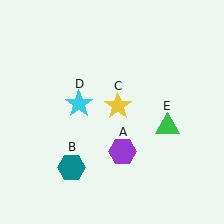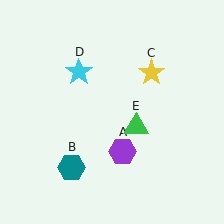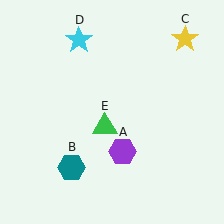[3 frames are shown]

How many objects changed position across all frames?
3 objects changed position: yellow star (object C), cyan star (object D), green triangle (object E).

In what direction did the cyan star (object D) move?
The cyan star (object D) moved up.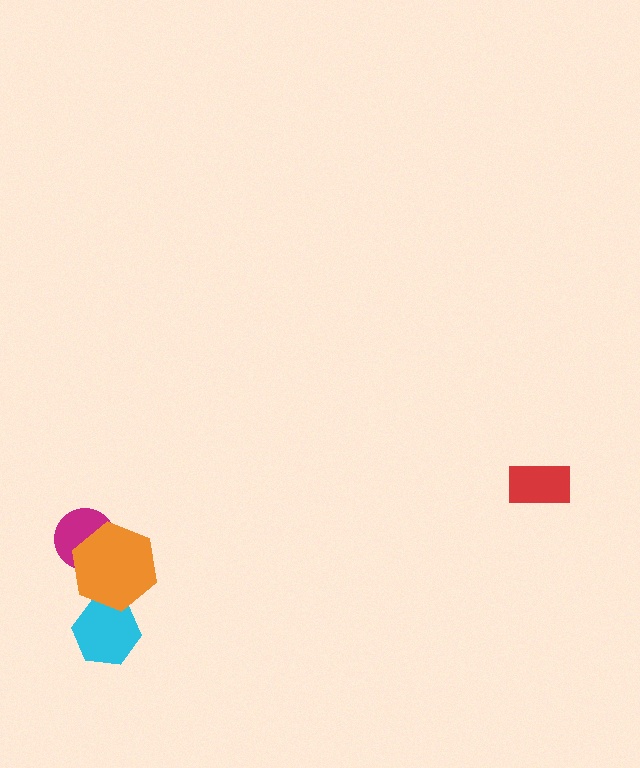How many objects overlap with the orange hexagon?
2 objects overlap with the orange hexagon.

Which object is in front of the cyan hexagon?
The orange hexagon is in front of the cyan hexagon.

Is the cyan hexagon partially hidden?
Yes, it is partially covered by another shape.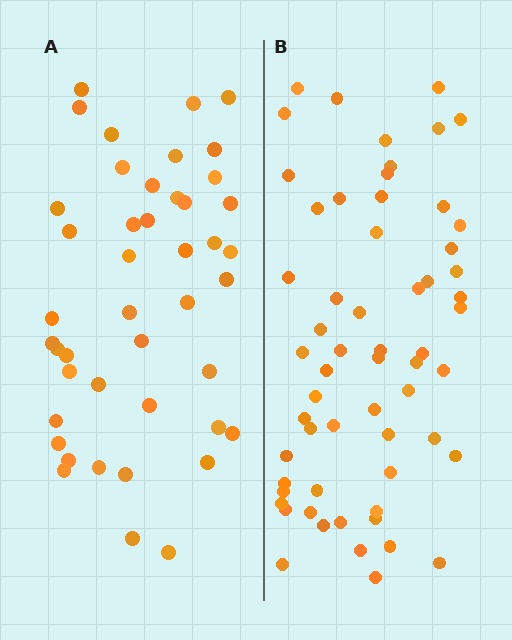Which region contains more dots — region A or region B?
Region B (the right region) has more dots.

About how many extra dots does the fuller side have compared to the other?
Region B has approximately 15 more dots than region A.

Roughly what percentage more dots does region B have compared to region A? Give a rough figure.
About 35% more.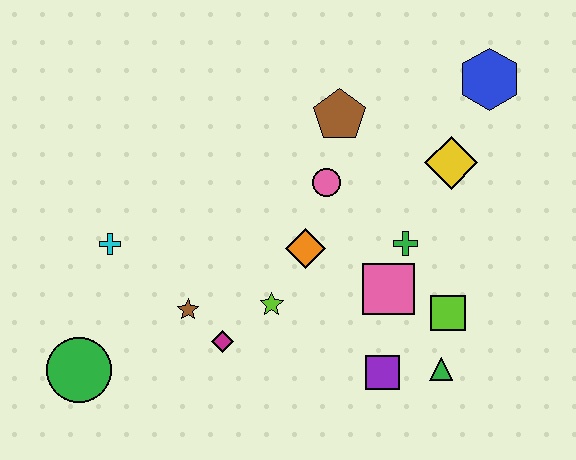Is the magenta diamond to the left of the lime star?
Yes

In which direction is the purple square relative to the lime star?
The purple square is to the right of the lime star.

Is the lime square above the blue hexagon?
No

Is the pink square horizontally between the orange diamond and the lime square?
Yes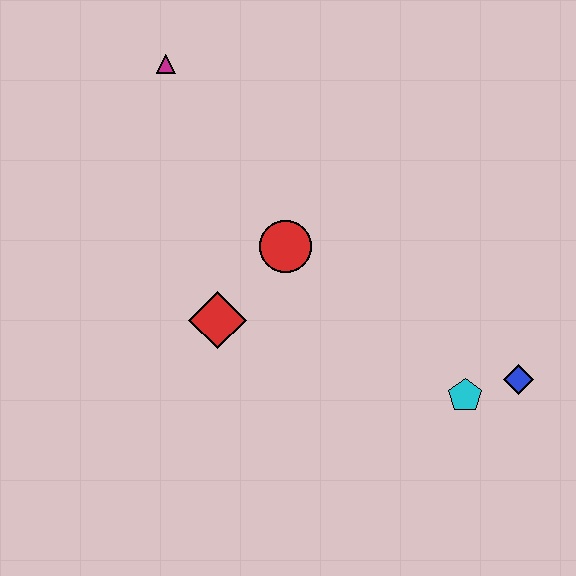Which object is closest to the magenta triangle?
The red circle is closest to the magenta triangle.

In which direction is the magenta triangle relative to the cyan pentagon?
The magenta triangle is above the cyan pentagon.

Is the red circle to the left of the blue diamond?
Yes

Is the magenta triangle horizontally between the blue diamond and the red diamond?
No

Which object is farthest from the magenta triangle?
The blue diamond is farthest from the magenta triangle.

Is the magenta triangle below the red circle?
No